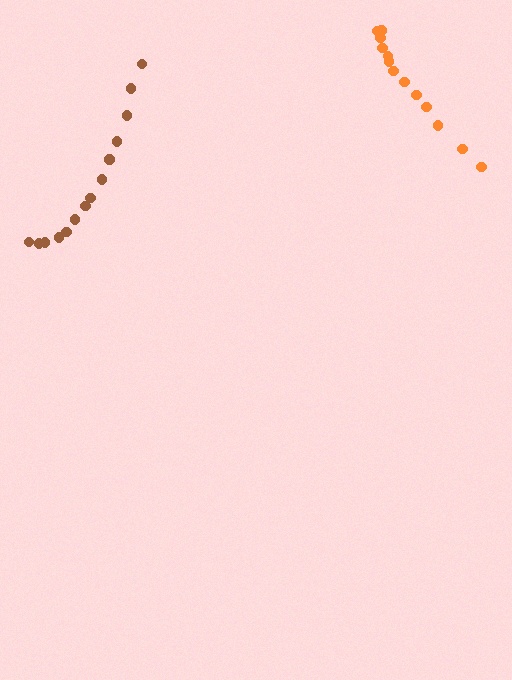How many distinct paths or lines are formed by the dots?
There are 2 distinct paths.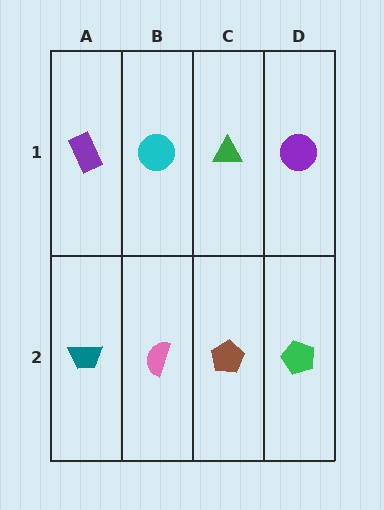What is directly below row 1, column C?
A brown pentagon.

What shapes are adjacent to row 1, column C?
A brown pentagon (row 2, column C), a cyan circle (row 1, column B), a purple circle (row 1, column D).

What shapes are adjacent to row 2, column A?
A purple rectangle (row 1, column A), a pink semicircle (row 2, column B).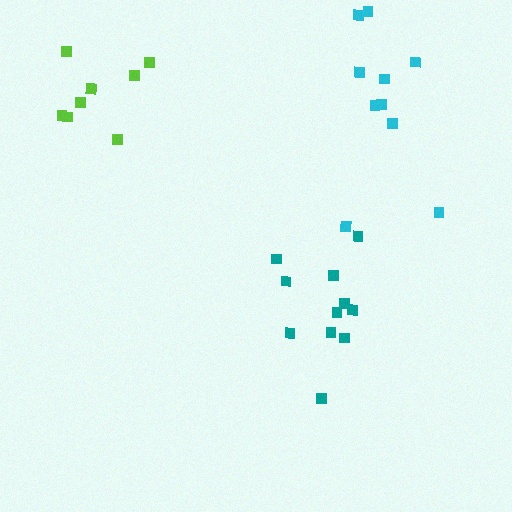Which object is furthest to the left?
The lime cluster is leftmost.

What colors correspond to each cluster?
The clusters are colored: lime, teal, cyan.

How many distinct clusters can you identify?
There are 3 distinct clusters.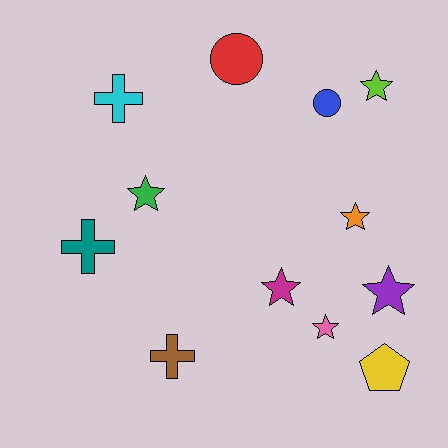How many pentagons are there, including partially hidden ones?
There is 1 pentagon.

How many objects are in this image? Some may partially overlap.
There are 12 objects.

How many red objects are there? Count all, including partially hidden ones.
There is 1 red object.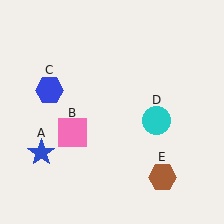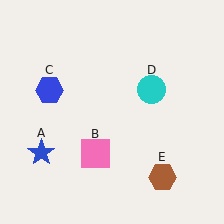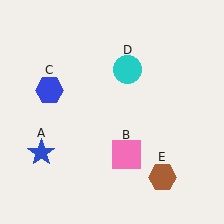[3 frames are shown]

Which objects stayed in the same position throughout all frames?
Blue star (object A) and blue hexagon (object C) and brown hexagon (object E) remained stationary.